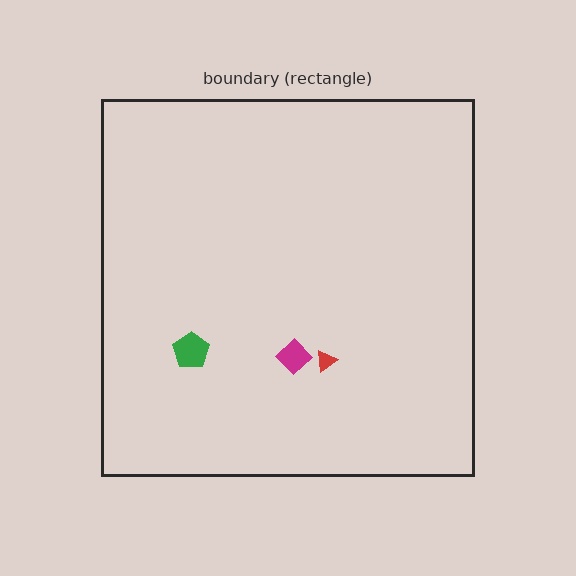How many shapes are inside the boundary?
3 inside, 0 outside.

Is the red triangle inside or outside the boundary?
Inside.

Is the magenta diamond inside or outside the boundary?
Inside.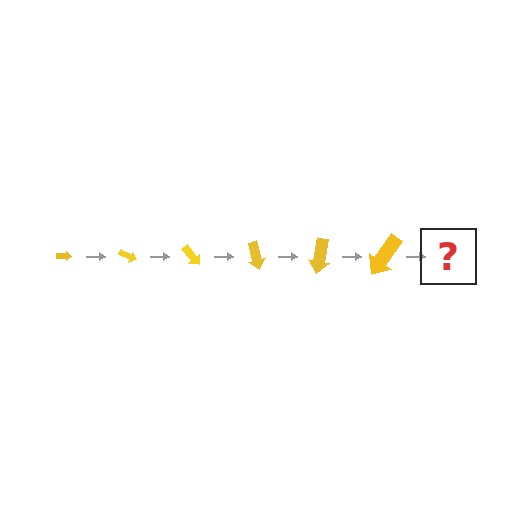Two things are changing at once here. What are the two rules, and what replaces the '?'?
The two rules are that the arrow grows larger each step and it rotates 25 degrees each step. The '?' should be an arrow, larger than the previous one and rotated 150 degrees from the start.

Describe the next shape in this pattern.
It should be an arrow, larger than the previous one and rotated 150 degrees from the start.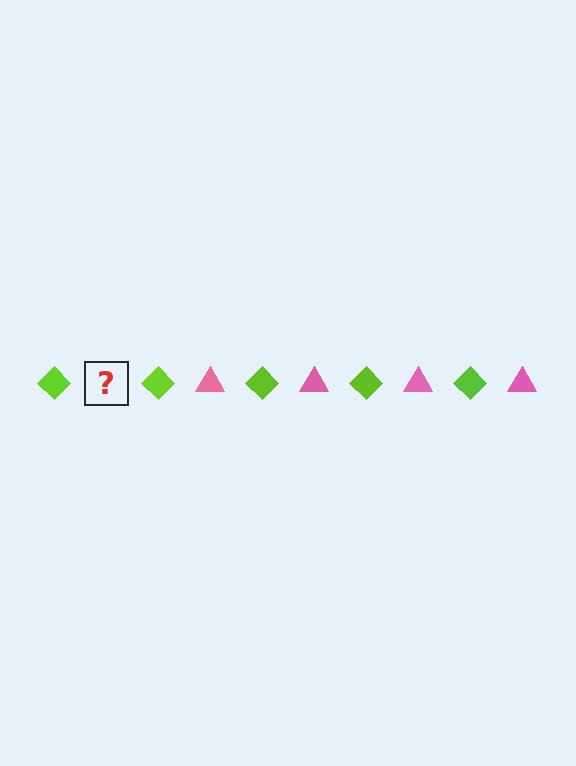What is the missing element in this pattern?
The missing element is a pink triangle.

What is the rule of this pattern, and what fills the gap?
The rule is that the pattern alternates between lime diamond and pink triangle. The gap should be filled with a pink triangle.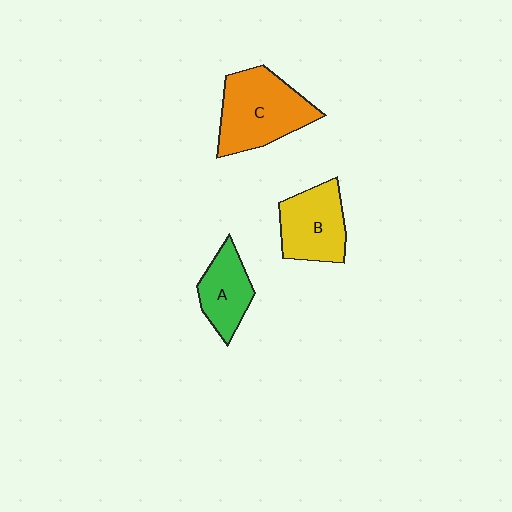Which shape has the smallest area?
Shape A (green).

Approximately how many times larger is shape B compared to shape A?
Approximately 1.3 times.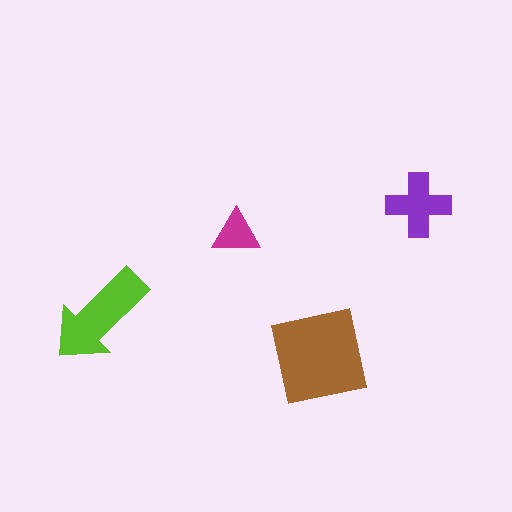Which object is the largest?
The brown square.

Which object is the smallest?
The magenta triangle.